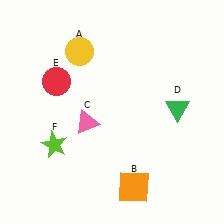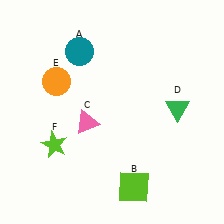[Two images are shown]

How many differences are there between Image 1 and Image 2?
There are 3 differences between the two images.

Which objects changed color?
A changed from yellow to teal. B changed from orange to lime. E changed from red to orange.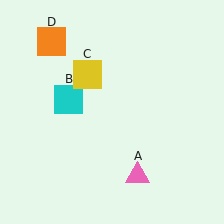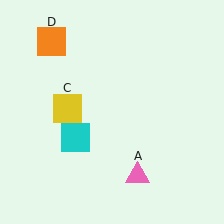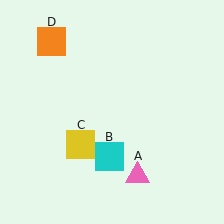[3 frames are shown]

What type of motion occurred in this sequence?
The cyan square (object B), yellow square (object C) rotated counterclockwise around the center of the scene.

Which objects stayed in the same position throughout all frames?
Pink triangle (object A) and orange square (object D) remained stationary.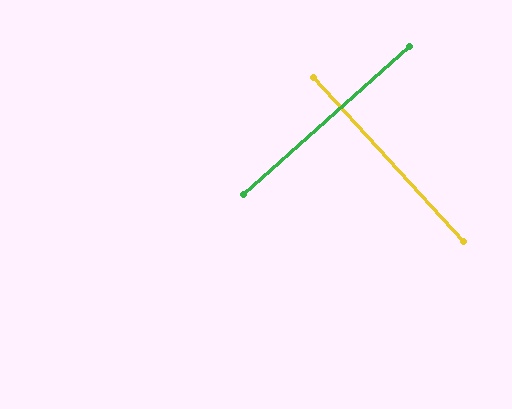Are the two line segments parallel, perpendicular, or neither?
Perpendicular — they meet at approximately 89°.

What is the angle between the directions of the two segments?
Approximately 89 degrees.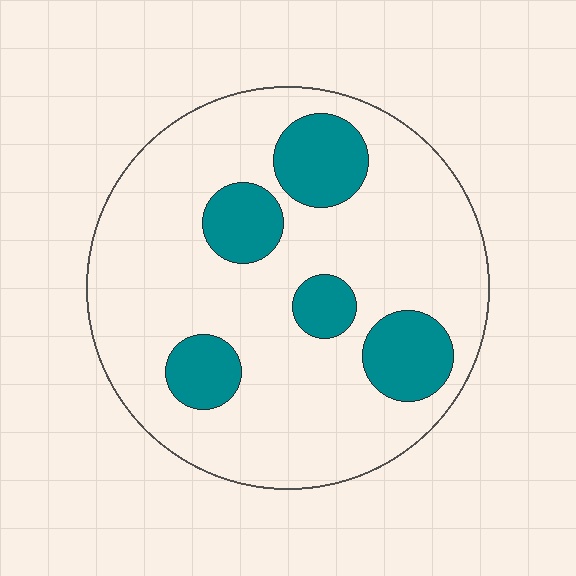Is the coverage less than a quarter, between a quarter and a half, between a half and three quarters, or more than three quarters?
Less than a quarter.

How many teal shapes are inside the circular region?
5.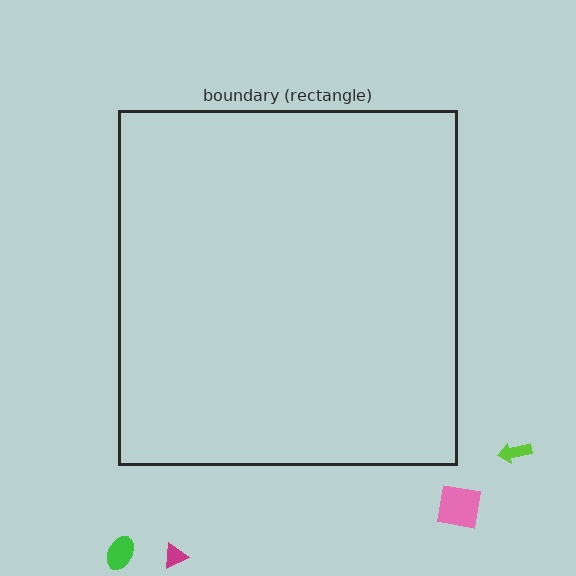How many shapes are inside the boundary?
0 inside, 4 outside.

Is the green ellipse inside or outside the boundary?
Outside.